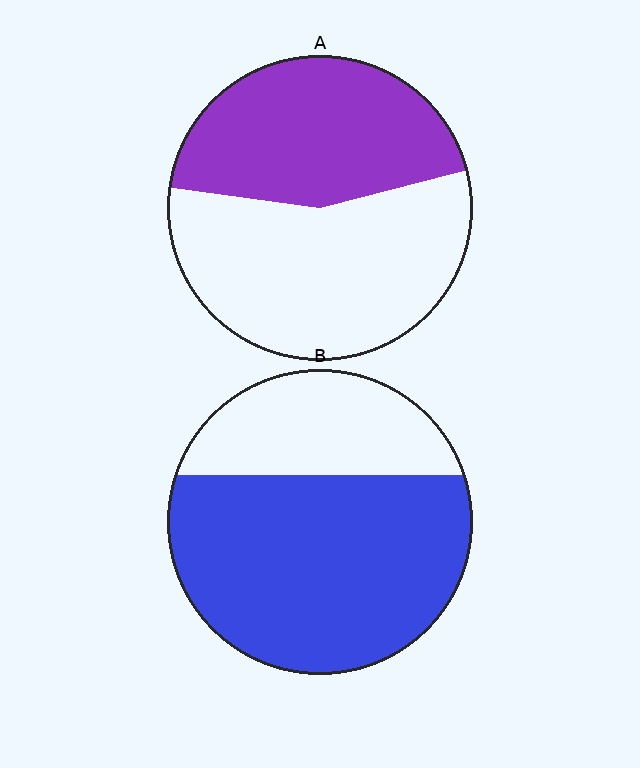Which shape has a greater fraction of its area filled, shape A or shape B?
Shape B.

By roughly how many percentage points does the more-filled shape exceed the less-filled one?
By roughly 25 percentage points (B over A).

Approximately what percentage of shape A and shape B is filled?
A is approximately 45% and B is approximately 70%.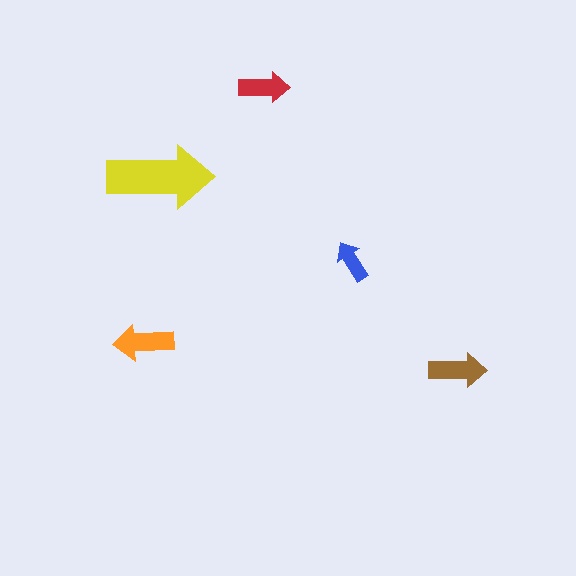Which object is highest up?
The red arrow is topmost.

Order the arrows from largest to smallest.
the yellow one, the orange one, the brown one, the red one, the blue one.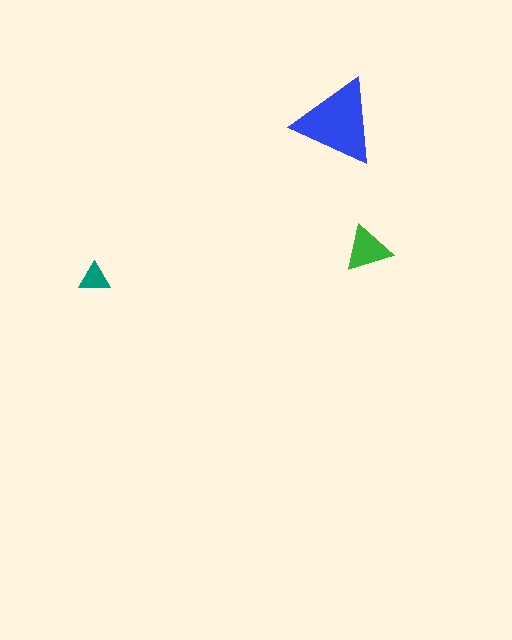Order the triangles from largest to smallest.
the blue one, the green one, the teal one.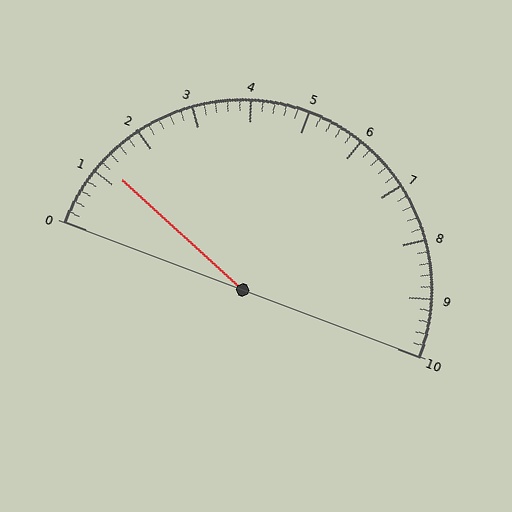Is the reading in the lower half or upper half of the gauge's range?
The reading is in the lower half of the range (0 to 10).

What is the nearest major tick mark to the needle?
The nearest major tick mark is 1.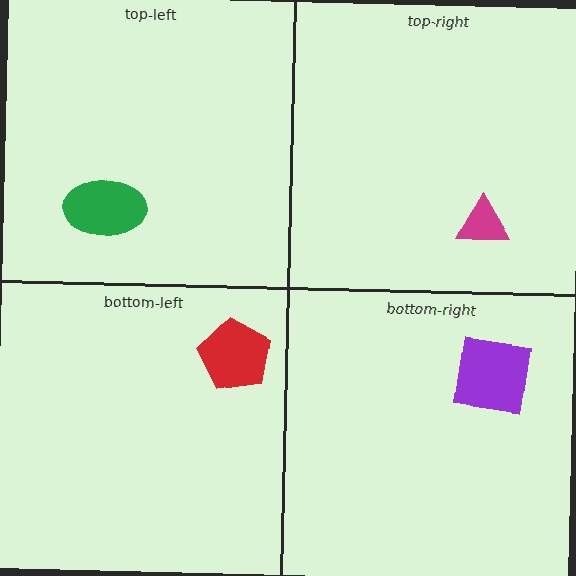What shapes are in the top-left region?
The green ellipse.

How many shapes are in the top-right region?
1.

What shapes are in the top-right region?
The magenta triangle.